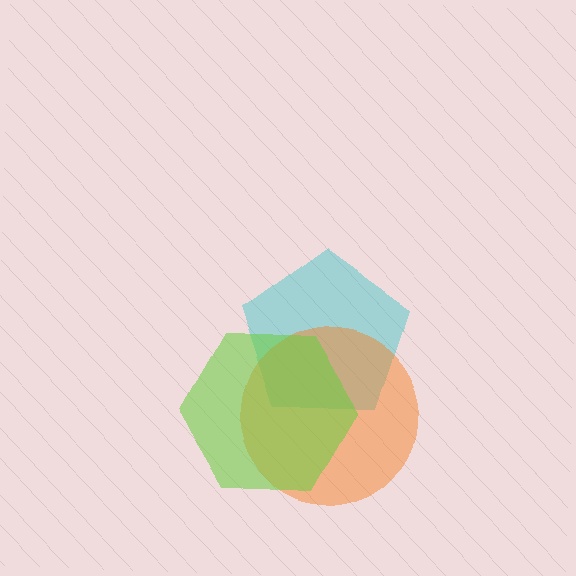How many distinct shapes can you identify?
There are 3 distinct shapes: a cyan pentagon, an orange circle, a lime hexagon.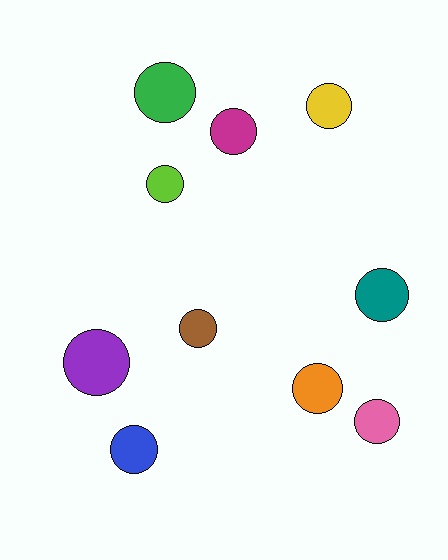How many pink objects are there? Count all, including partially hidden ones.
There is 1 pink object.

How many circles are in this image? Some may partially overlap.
There are 10 circles.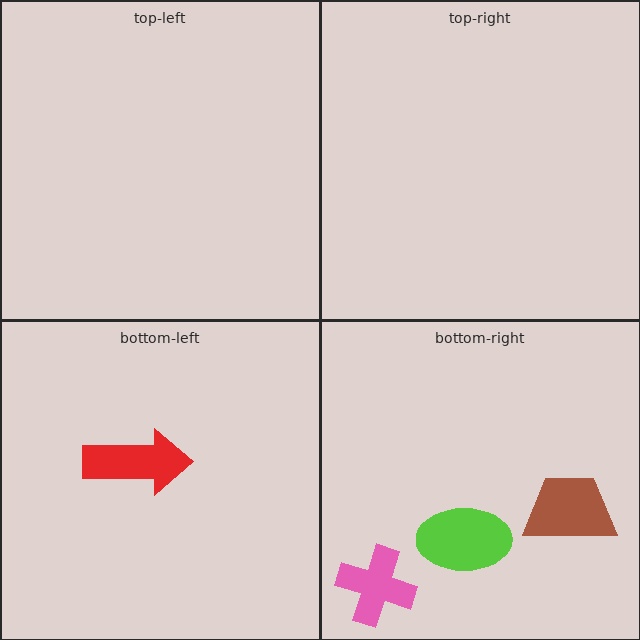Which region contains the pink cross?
The bottom-right region.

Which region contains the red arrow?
The bottom-left region.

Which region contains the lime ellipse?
The bottom-right region.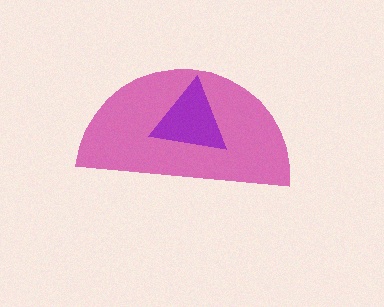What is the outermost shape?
The pink semicircle.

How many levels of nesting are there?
2.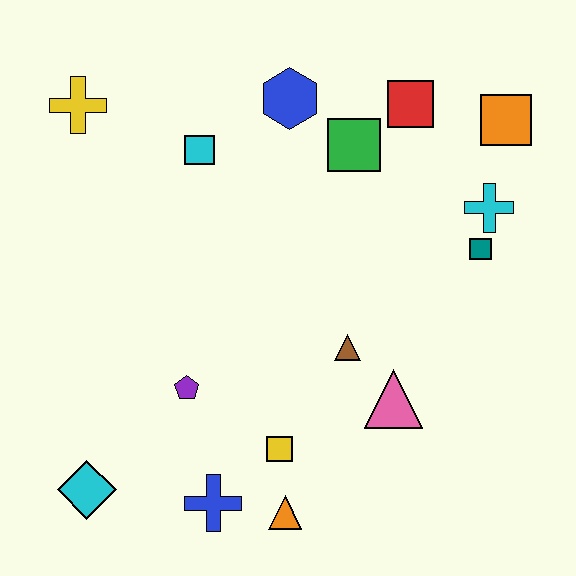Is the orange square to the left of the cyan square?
No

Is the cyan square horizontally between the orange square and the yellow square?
No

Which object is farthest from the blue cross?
The orange square is farthest from the blue cross.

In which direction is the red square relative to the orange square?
The red square is to the left of the orange square.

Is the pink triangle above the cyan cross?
No